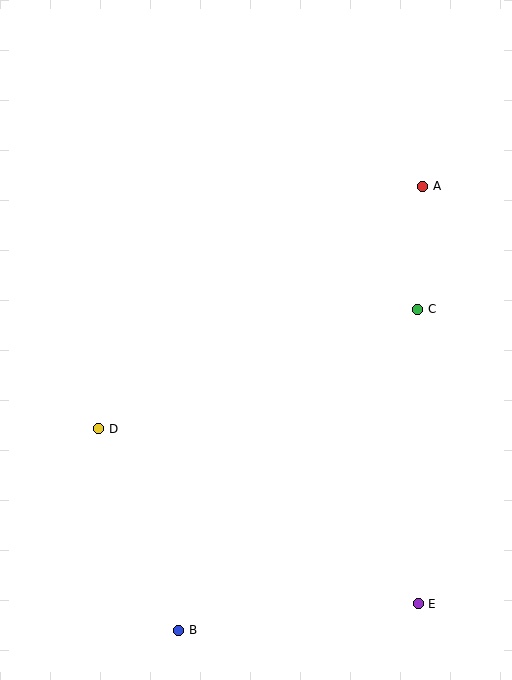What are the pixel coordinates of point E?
Point E is at (418, 604).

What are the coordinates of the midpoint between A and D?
The midpoint between A and D is at (261, 308).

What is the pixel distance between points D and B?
The distance between D and B is 217 pixels.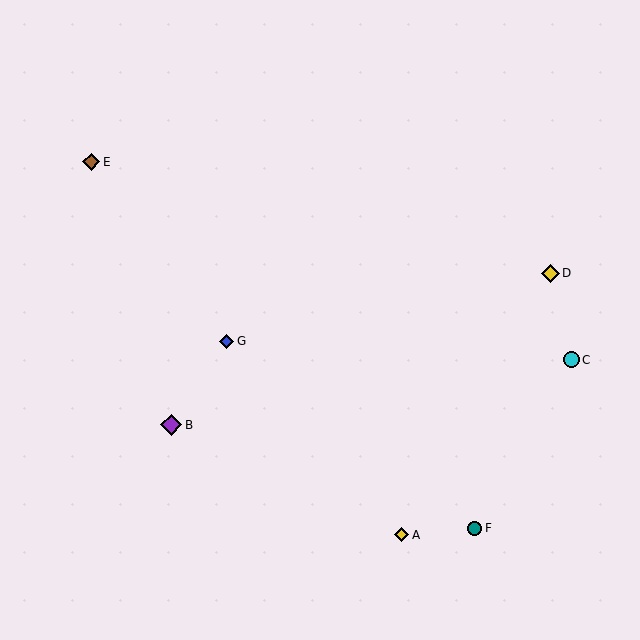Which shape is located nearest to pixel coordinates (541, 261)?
The yellow diamond (labeled D) at (550, 273) is nearest to that location.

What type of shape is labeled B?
Shape B is a purple diamond.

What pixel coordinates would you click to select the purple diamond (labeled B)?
Click at (171, 425) to select the purple diamond B.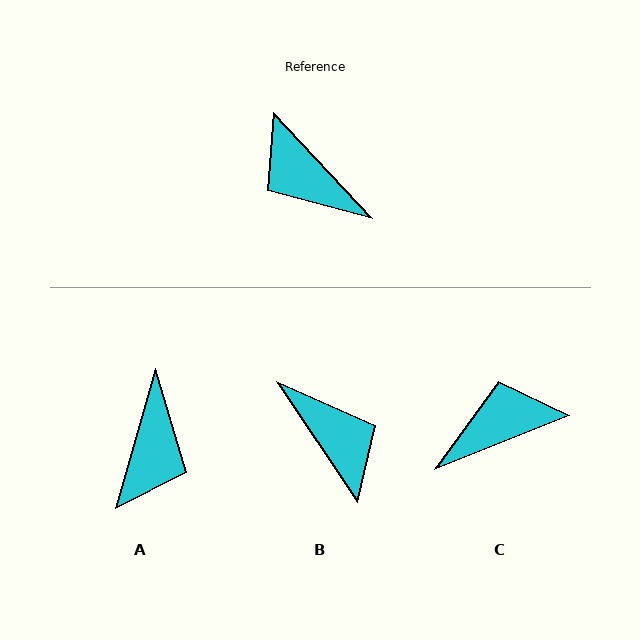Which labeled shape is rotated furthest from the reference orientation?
B, about 171 degrees away.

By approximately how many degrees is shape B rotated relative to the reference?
Approximately 171 degrees counter-clockwise.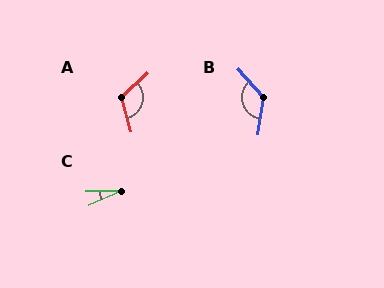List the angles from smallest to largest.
C (23°), A (117°), B (130°).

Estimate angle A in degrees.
Approximately 117 degrees.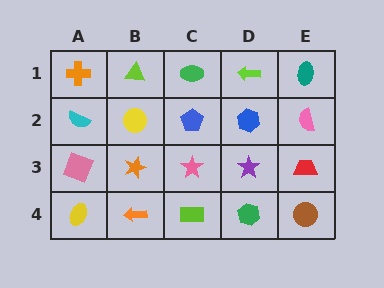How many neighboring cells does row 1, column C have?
3.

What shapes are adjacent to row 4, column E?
A red trapezoid (row 3, column E), a green hexagon (row 4, column D).